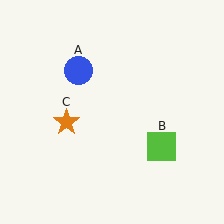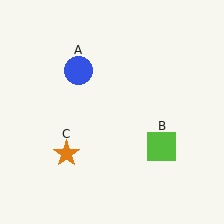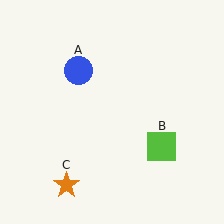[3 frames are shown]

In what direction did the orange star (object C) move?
The orange star (object C) moved down.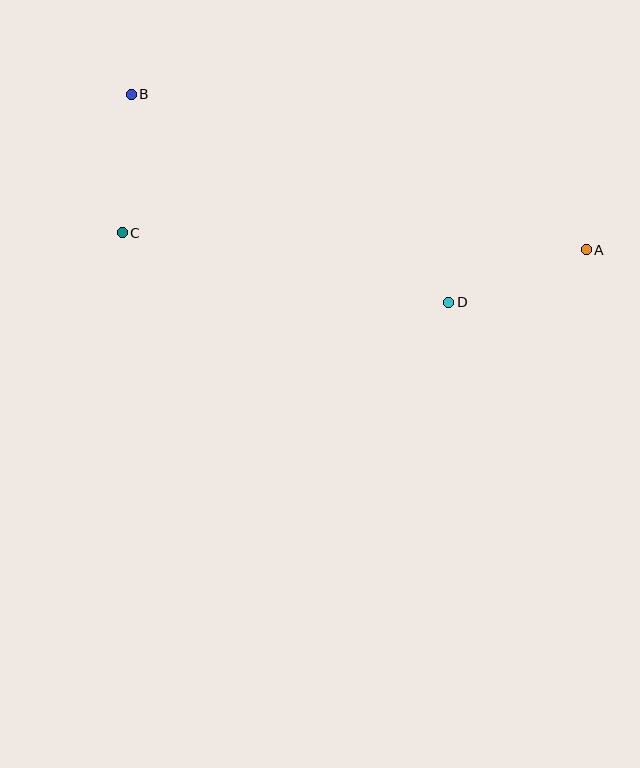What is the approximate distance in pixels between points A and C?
The distance between A and C is approximately 464 pixels.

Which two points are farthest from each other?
Points A and B are farthest from each other.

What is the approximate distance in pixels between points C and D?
The distance between C and D is approximately 334 pixels.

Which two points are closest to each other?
Points B and C are closest to each other.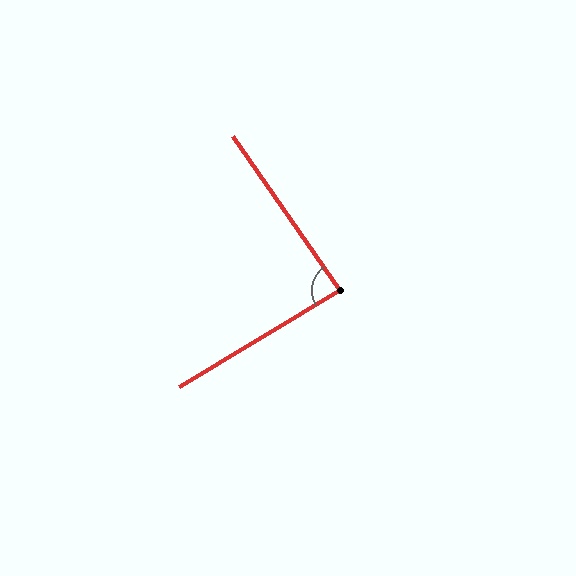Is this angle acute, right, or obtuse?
It is approximately a right angle.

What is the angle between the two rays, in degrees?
Approximately 86 degrees.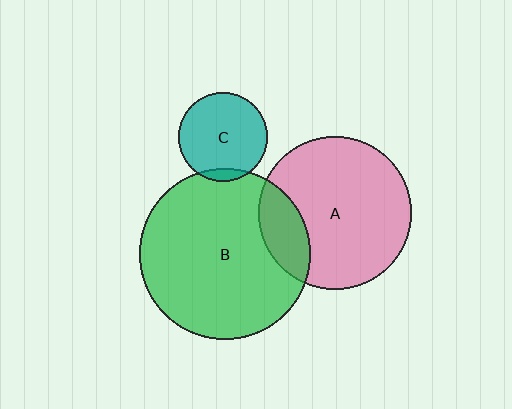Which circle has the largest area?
Circle B (green).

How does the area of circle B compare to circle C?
Approximately 3.7 times.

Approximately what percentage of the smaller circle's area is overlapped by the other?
Approximately 20%.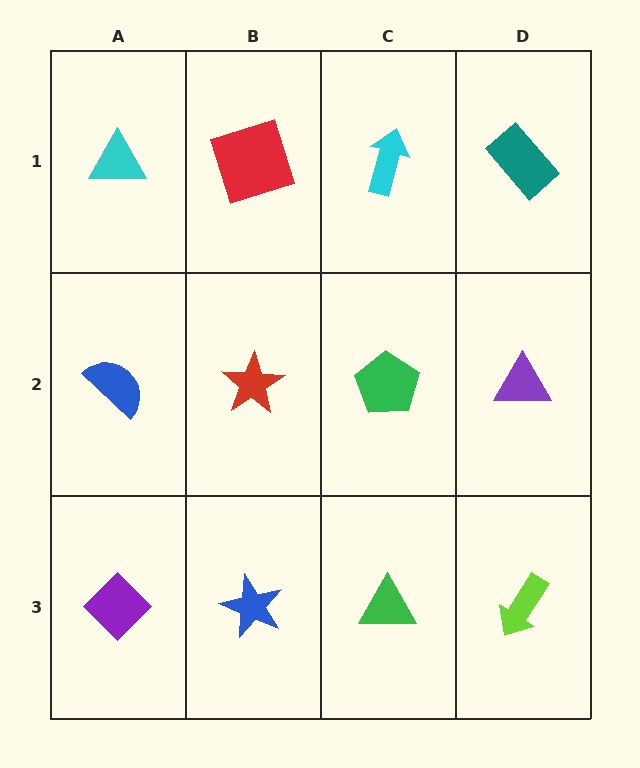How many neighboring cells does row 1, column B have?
3.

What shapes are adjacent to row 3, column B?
A red star (row 2, column B), a purple diamond (row 3, column A), a green triangle (row 3, column C).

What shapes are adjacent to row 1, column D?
A purple triangle (row 2, column D), a cyan arrow (row 1, column C).